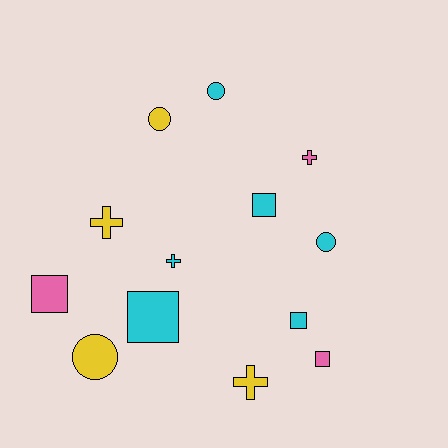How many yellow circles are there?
There are 2 yellow circles.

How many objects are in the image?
There are 13 objects.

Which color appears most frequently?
Cyan, with 6 objects.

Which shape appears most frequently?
Square, with 5 objects.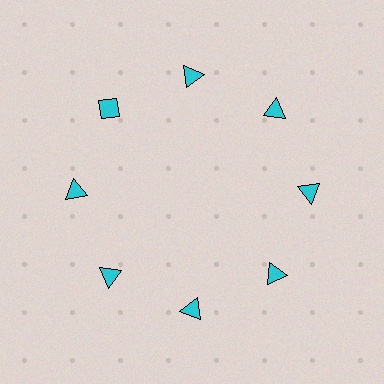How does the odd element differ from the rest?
It has a different shape: diamond instead of triangle.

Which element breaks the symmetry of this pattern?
The cyan diamond at roughly the 10 o'clock position breaks the symmetry. All other shapes are cyan triangles.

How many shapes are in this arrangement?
There are 8 shapes arranged in a ring pattern.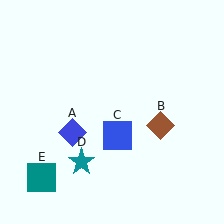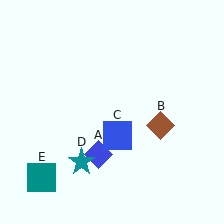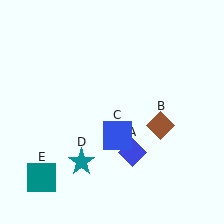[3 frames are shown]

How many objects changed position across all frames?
1 object changed position: blue diamond (object A).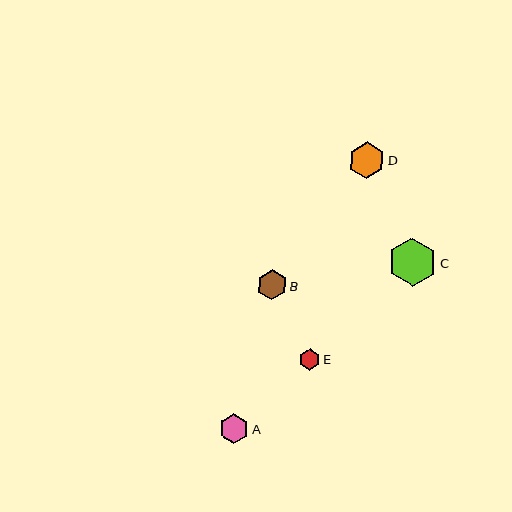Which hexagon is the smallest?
Hexagon E is the smallest with a size of approximately 21 pixels.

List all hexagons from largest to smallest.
From largest to smallest: C, D, A, B, E.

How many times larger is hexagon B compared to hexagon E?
Hexagon B is approximately 1.4 times the size of hexagon E.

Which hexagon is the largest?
Hexagon C is the largest with a size of approximately 48 pixels.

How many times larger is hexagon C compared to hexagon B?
Hexagon C is approximately 1.6 times the size of hexagon B.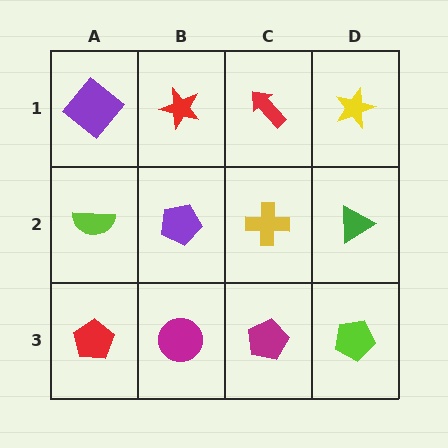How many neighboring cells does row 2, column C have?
4.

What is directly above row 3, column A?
A lime semicircle.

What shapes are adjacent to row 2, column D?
A yellow star (row 1, column D), a lime pentagon (row 3, column D), a yellow cross (row 2, column C).